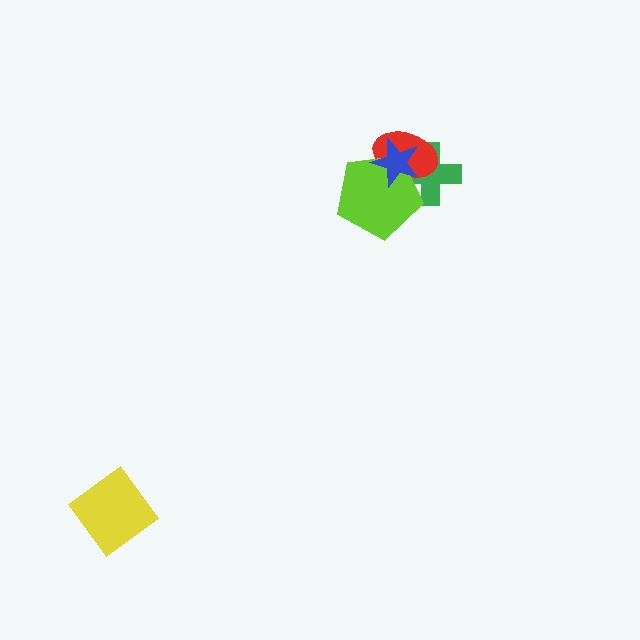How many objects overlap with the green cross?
3 objects overlap with the green cross.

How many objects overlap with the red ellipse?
3 objects overlap with the red ellipse.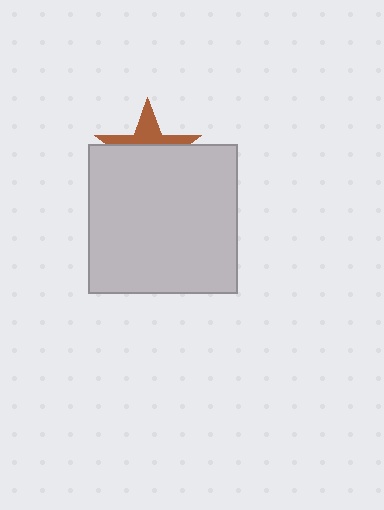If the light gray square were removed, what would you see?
You would see the complete brown star.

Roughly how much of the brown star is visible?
A small part of it is visible (roughly 35%).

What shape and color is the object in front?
The object in front is a light gray square.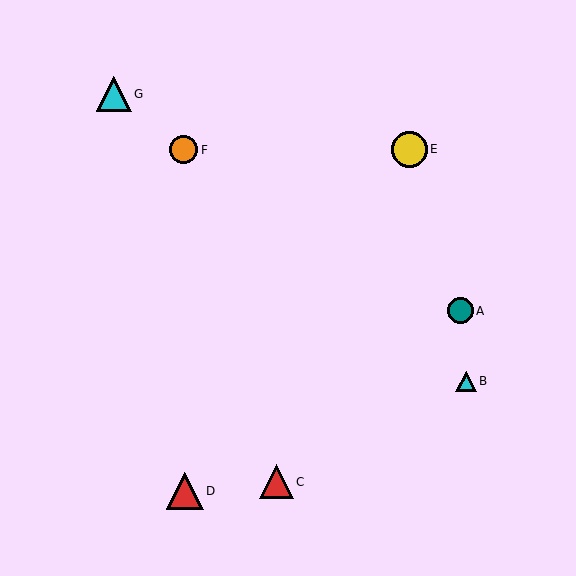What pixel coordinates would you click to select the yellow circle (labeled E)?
Click at (409, 149) to select the yellow circle E.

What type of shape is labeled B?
Shape B is a cyan triangle.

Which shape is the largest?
The red triangle (labeled D) is the largest.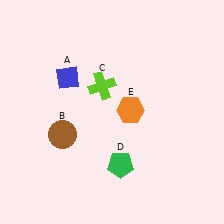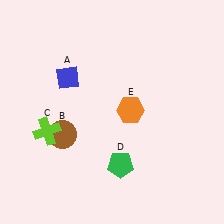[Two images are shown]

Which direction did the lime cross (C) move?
The lime cross (C) moved left.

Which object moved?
The lime cross (C) moved left.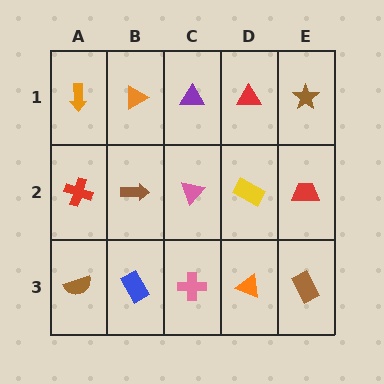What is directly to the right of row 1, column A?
An orange triangle.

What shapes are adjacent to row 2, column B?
An orange triangle (row 1, column B), a blue rectangle (row 3, column B), a red cross (row 2, column A), a pink triangle (row 2, column C).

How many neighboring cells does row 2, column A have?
3.